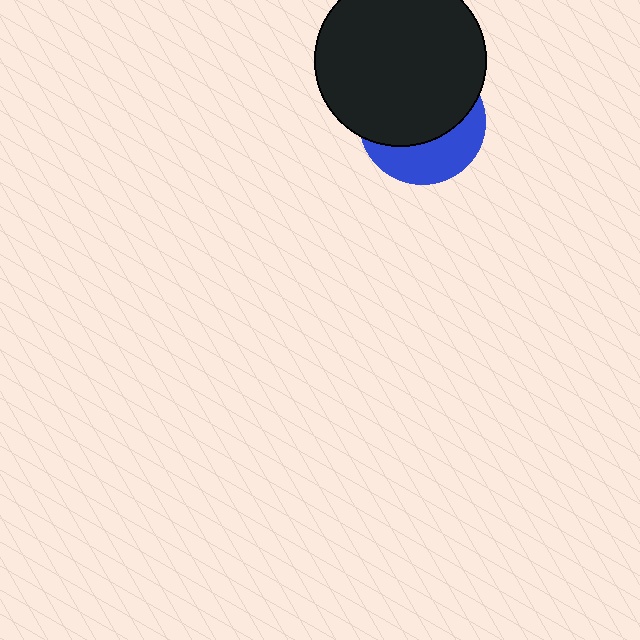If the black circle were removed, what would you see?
You would see the complete blue circle.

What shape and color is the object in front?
The object in front is a black circle.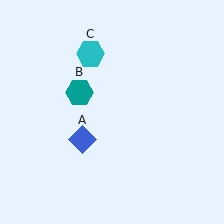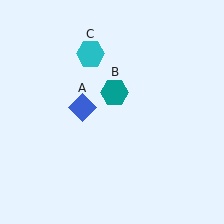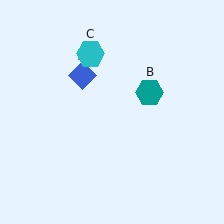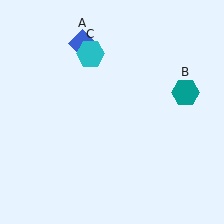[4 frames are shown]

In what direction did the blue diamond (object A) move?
The blue diamond (object A) moved up.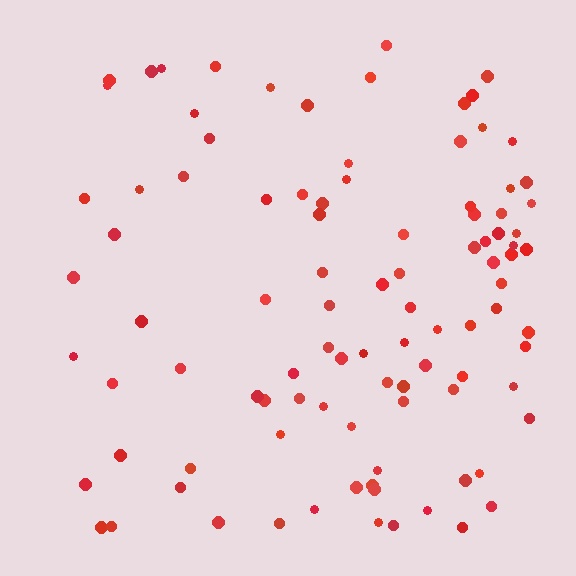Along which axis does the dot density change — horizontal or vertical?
Horizontal.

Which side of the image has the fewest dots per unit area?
The left.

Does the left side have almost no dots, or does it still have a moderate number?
Still a moderate number, just noticeably fewer than the right.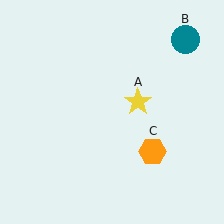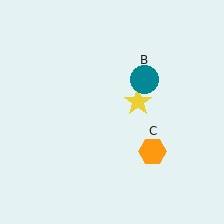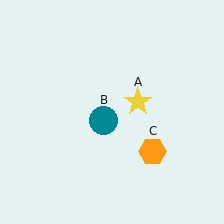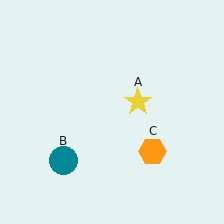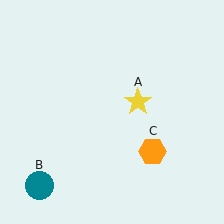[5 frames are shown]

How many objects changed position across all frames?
1 object changed position: teal circle (object B).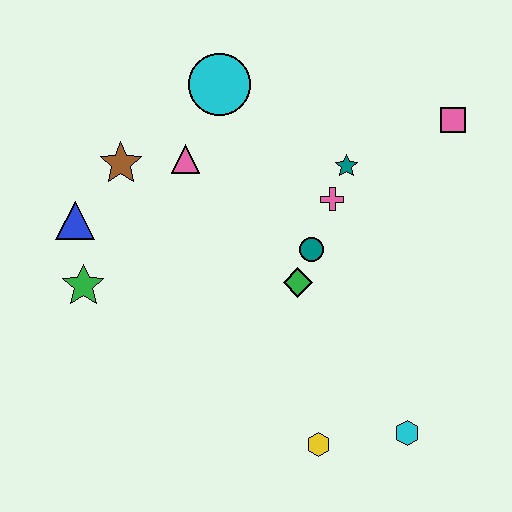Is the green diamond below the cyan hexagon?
No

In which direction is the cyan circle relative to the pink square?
The cyan circle is to the left of the pink square.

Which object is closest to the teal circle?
The green diamond is closest to the teal circle.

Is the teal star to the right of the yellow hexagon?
Yes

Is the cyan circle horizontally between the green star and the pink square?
Yes